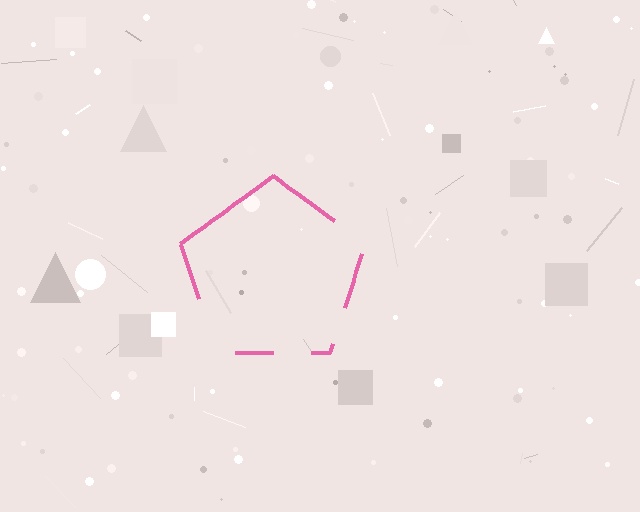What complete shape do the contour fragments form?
The contour fragments form a pentagon.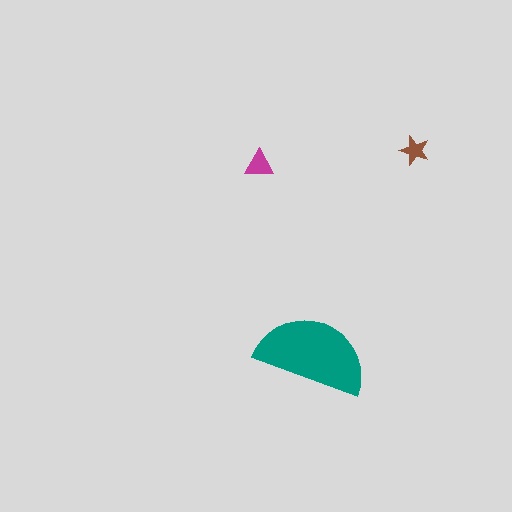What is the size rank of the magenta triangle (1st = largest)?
2nd.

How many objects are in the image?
There are 3 objects in the image.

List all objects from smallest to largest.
The brown star, the magenta triangle, the teal semicircle.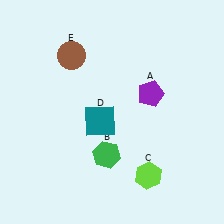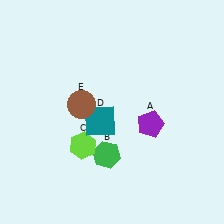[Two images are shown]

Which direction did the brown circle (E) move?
The brown circle (E) moved down.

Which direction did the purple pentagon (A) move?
The purple pentagon (A) moved down.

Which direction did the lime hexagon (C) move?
The lime hexagon (C) moved left.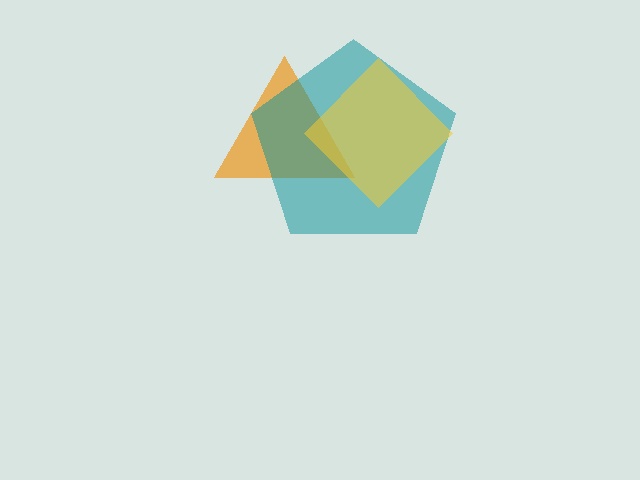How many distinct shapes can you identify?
There are 3 distinct shapes: an orange triangle, a teal pentagon, a yellow diamond.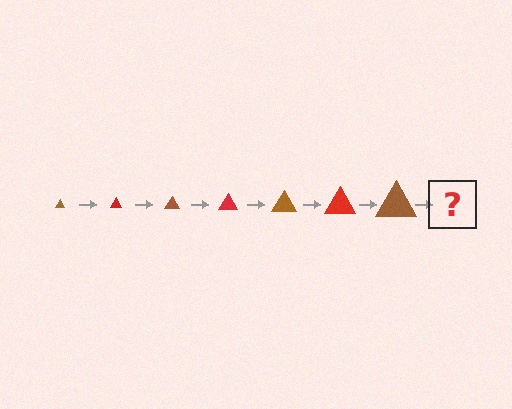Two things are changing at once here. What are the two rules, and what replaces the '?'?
The two rules are that the triangle grows larger each step and the color cycles through brown and red. The '?' should be a red triangle, larger than the previous one.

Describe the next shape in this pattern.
It should be a red triangle, larger than the previous one.